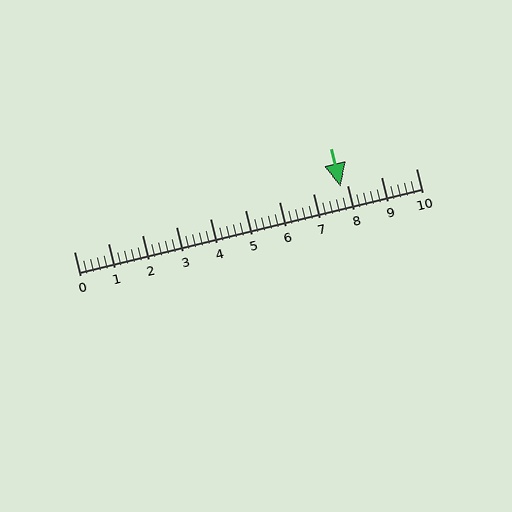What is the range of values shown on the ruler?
The ruler shows values from 0 to 10.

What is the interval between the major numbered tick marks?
The major tick marks are spaced 1 units apart.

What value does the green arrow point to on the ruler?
The green arrow points to approximately 7.8.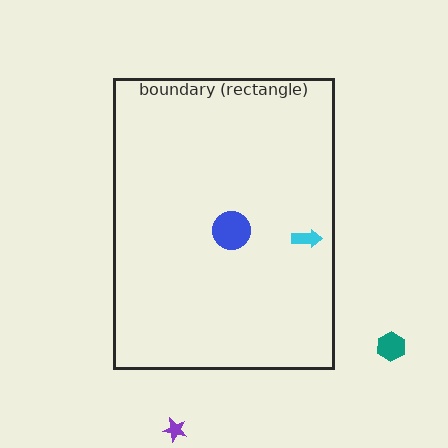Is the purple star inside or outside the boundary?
Outside.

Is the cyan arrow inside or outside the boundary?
Inside.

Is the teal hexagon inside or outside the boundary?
Outside.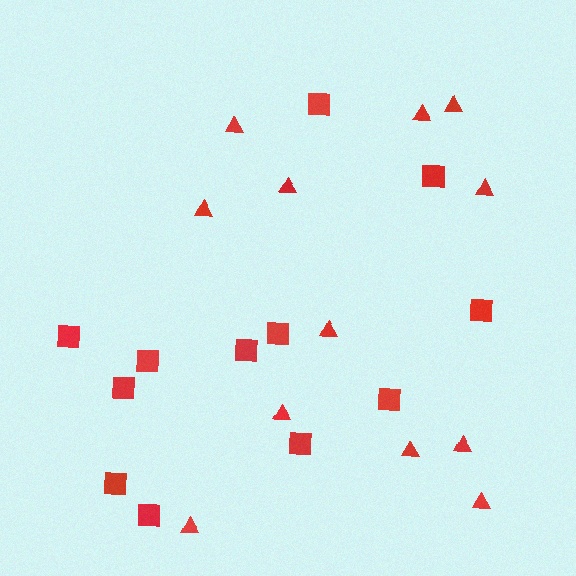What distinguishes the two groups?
There are 2 groups: one group of triangles (12) and one group of squares (12).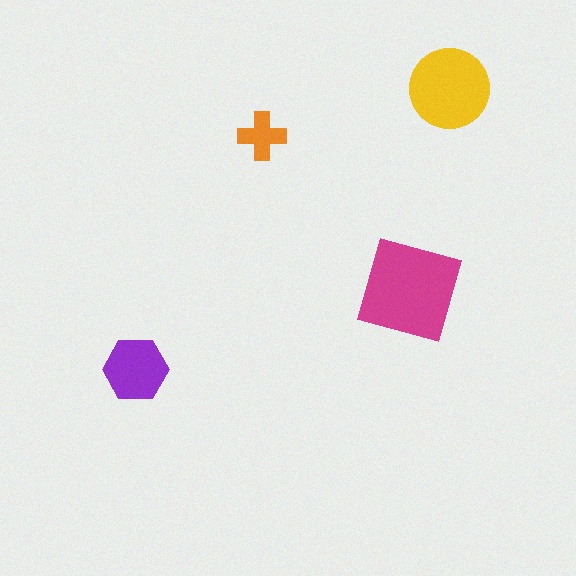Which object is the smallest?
The orange cross.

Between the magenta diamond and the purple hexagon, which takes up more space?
The magenta diamond.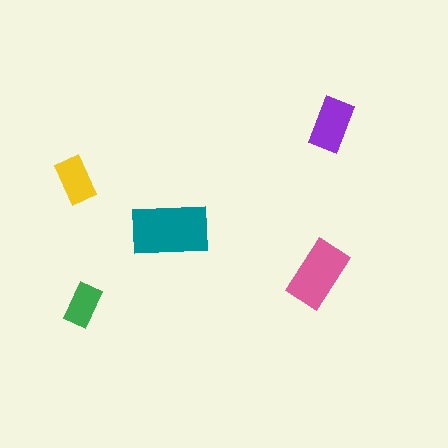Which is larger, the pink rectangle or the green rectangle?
The pink one.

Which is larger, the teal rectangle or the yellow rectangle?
The teal one.